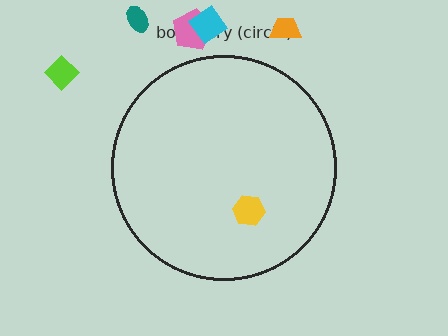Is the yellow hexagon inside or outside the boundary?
Inside.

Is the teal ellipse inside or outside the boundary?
Outside.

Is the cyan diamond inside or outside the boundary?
Outside.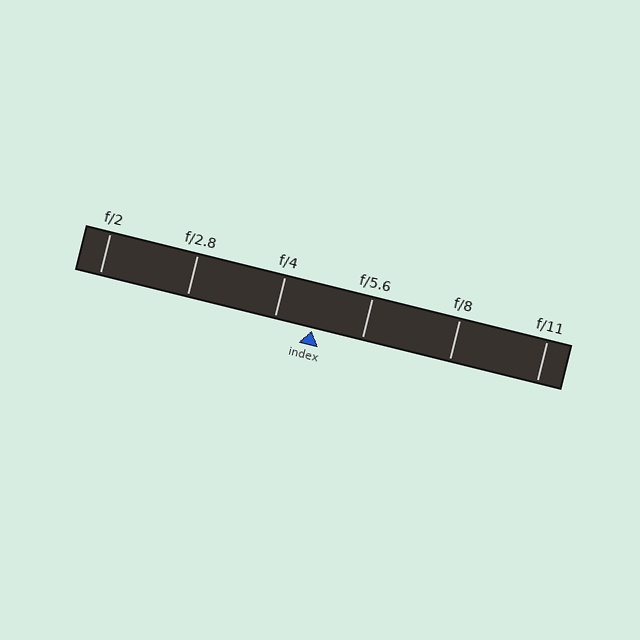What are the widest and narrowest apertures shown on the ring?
The widest aperture shown is f/2 and the narrowest is f/11.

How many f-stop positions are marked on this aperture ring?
There are 6 f-stop positions marked.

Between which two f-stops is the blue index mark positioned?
The index mark is between f/4 and f/5.6.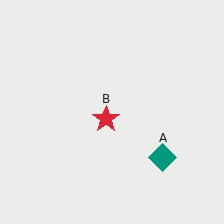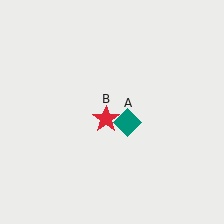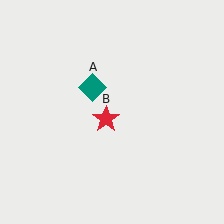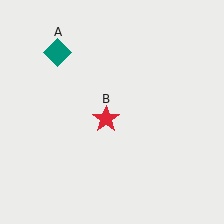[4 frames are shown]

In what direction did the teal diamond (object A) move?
The teal diamond (object A) moved up and to the left.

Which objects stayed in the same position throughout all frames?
Red star (object B) remained stationary.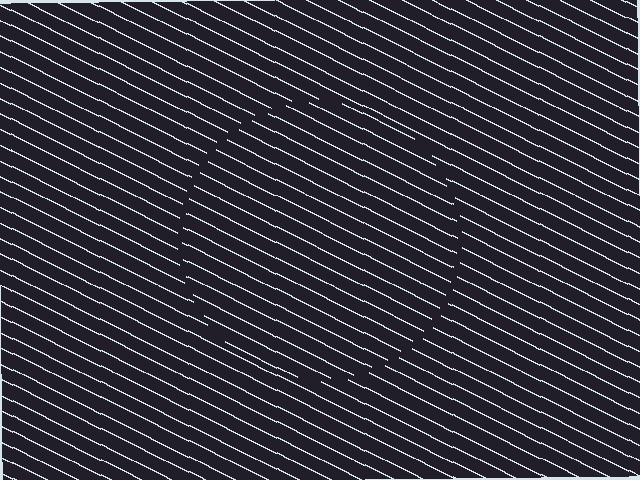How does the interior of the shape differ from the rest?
The interior of the shape contains the same grating, shifted by half a period — the contour is defined by the phase discontinuity where line-ends from the inner and outer gratings abut.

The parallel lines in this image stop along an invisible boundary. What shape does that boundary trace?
An illusory circle. The interior of the shape contains the same grating, shifted by half a period — the contour is defined by the phase discontinuity where line-ends from the inner and outer gratings abut.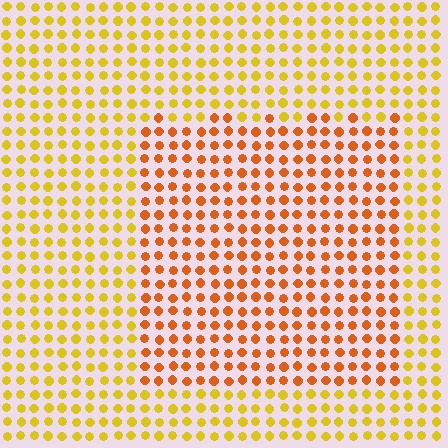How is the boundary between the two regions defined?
The boundary is defined purely by a slight shift in hue (about 32 degrees). Spacing, size, and orientation are identical on both sides.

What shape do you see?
I see a rectangle.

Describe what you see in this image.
The image is filled with small yellow elements in a uniform arrangement. A rectangle-shaped region is visible where the elements are tinted to a slightly different hue, forming a subtle color boundary.